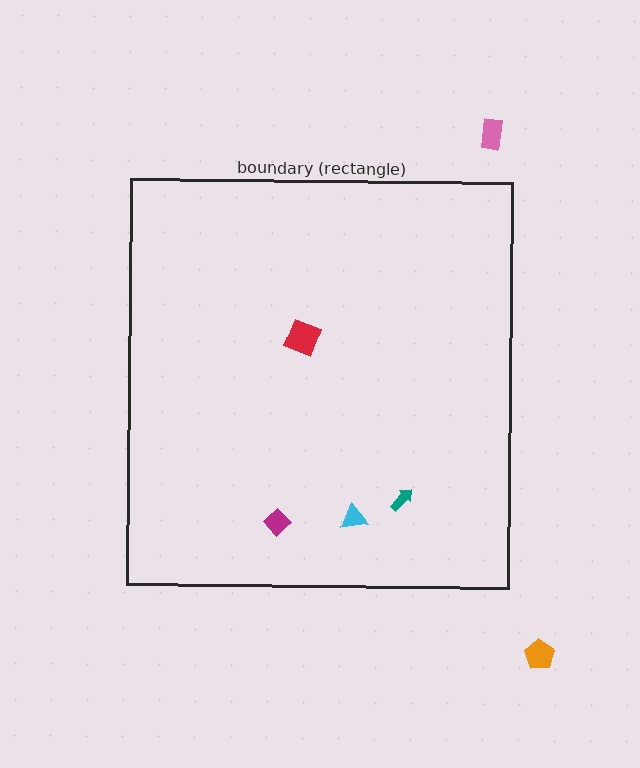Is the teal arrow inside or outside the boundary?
Inside.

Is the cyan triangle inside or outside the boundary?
Inside.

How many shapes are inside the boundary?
4 inside, 2 outside.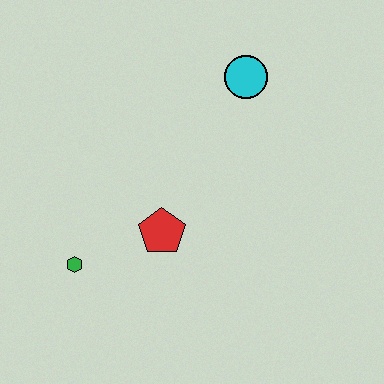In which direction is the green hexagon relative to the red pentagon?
The green hexagon is to the left of the red pentagon.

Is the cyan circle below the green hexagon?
No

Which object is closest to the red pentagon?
The green hexagon is closest to the red pentagon.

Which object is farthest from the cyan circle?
The green hexagon is farthest from the cyan circle.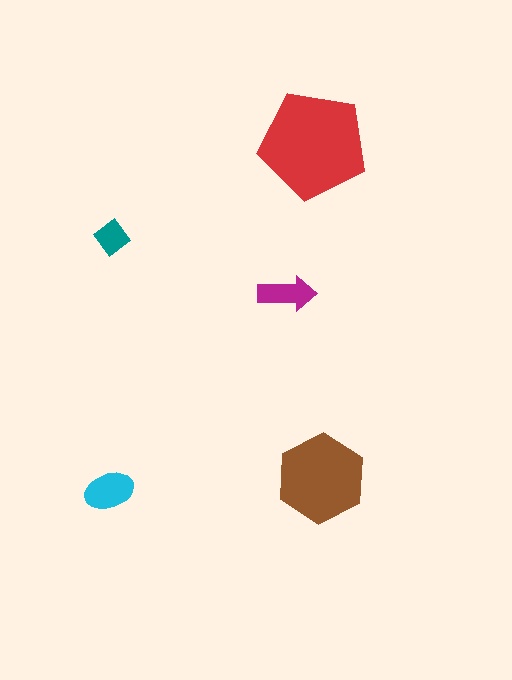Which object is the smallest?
The teal diamond.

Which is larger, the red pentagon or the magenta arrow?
The red pentagon.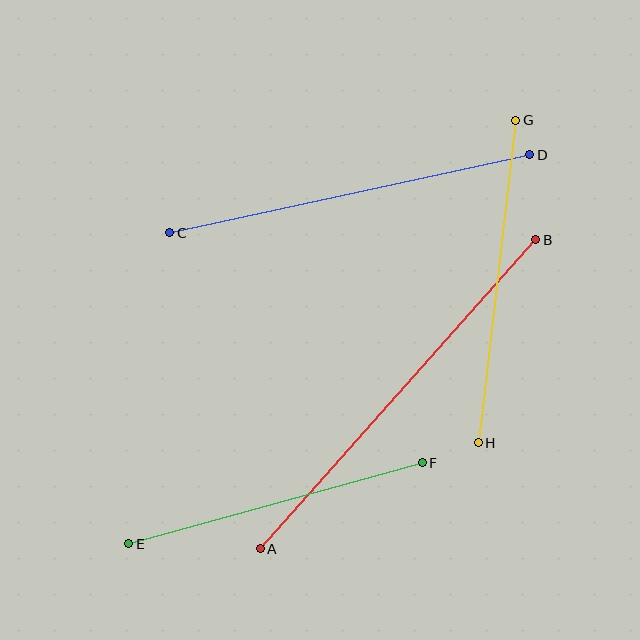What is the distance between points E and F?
The distance is approximately 305 pixels.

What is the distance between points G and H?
The distance is approximately 325 pixels.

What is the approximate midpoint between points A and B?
The midpoint is at approximately (398, 394) pixels.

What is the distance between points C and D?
The distance is approximately 368 pixels.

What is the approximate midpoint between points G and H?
The midpoint is at approximately (497, 282) pixels.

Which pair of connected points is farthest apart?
Points A and B are farthest apart.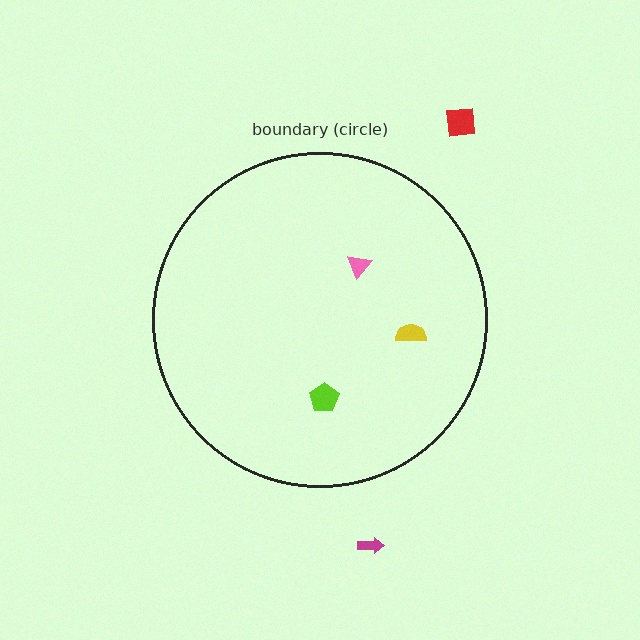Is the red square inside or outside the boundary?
Outside.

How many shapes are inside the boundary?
3 inside, 2 outside.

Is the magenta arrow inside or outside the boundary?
Outside.